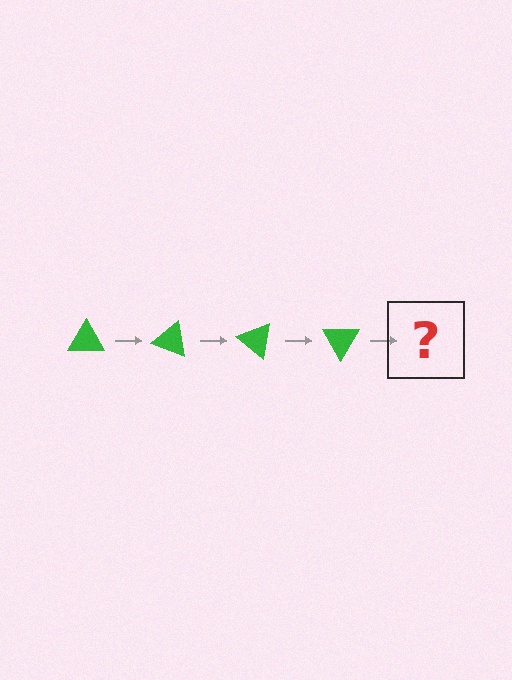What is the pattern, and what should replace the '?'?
The pattern is that the triangle rotates 20 degrees each step. The '?' should be a green triangle rotated 80 degrees.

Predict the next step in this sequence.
The next step is a green triangle rotated 80 degrees.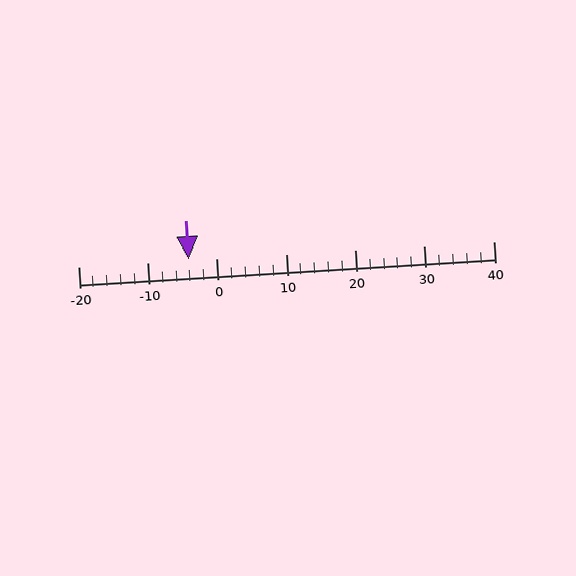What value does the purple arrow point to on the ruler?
The purple arrow points to approximately -4.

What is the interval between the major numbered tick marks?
The major tick marks are spaced 10 units apart.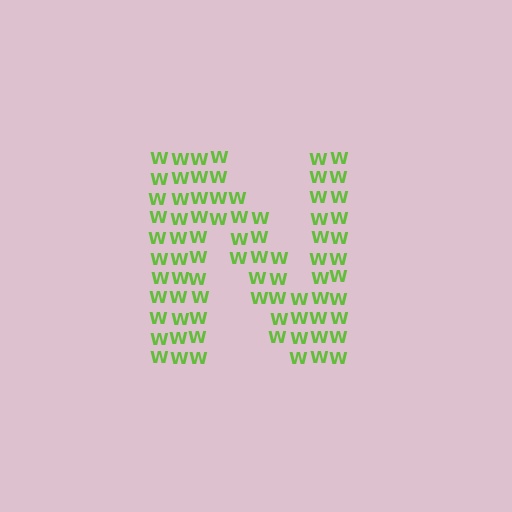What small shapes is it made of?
It is made of small letter W's.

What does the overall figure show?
The overall figure shows the letter N.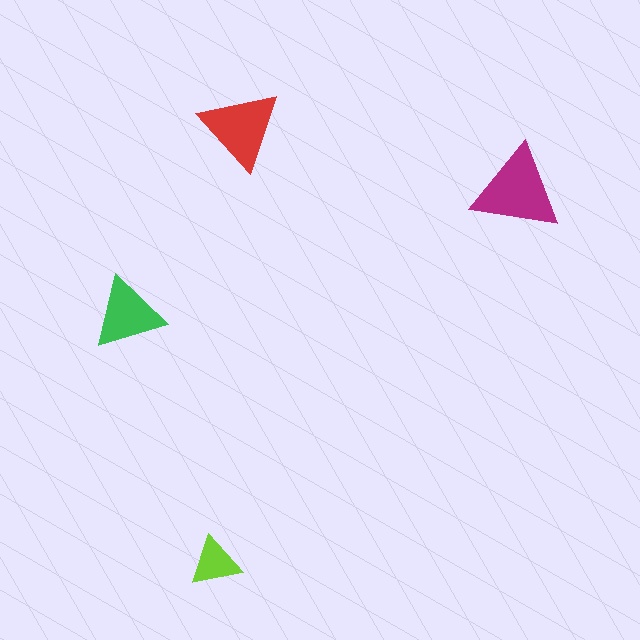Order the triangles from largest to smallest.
the magenta one, the red one, the green one, the lime one.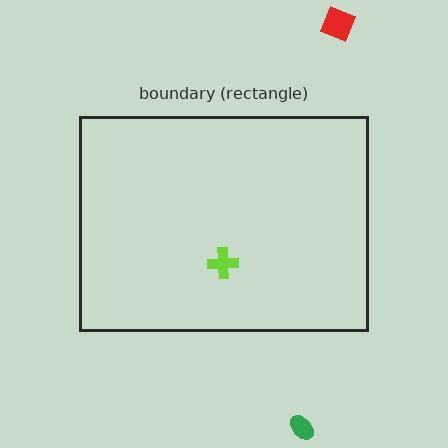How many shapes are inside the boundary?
1 inside, 2 outside.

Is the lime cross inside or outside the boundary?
Inside.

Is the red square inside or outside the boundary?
Outside.